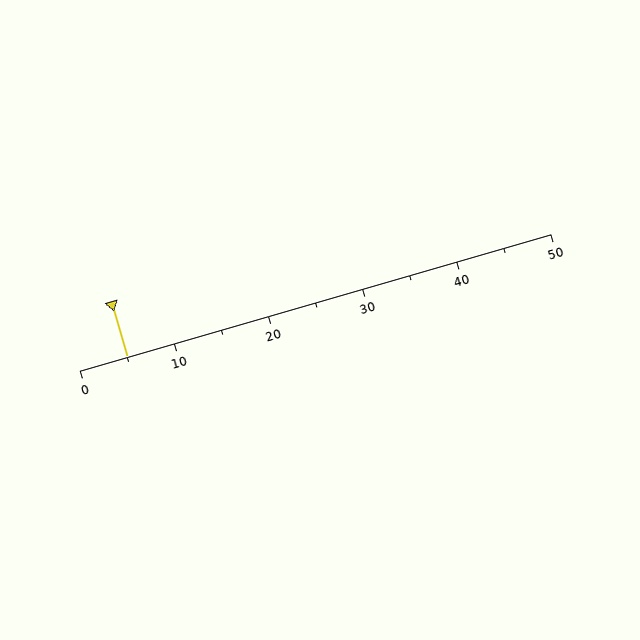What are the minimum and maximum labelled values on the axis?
The axis runs from 0 to 50.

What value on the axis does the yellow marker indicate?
The marker indicates approximately 5.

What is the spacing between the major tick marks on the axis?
The major ticks are spaced 10 apart.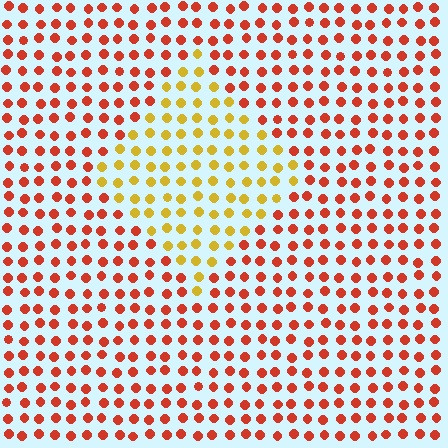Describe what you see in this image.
The image is filled with small red elements in a uniform arrangement. A diamond-shaped region is visible where the elements are tinted to a slightly different hue, forming a subtle color boundary.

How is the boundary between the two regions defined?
The boundary is defined purely by a slight shift in hue (about 44 degrees). Spacing, size, and orientation are identical on both sides.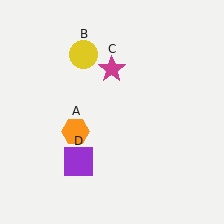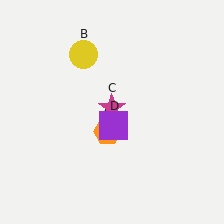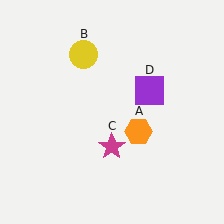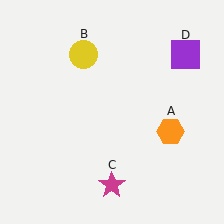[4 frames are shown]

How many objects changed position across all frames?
3 objects changed position: orange hexagon (object A), magenta star (object C), purple square (object D).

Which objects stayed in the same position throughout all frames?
Yellow circle (object B) remained stationary.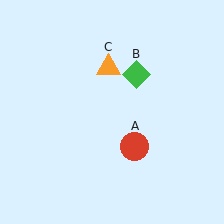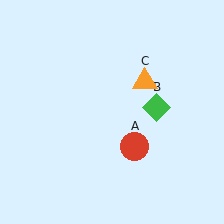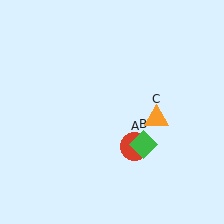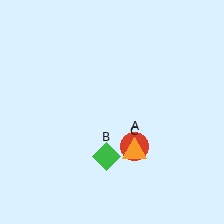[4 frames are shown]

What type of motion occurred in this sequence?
The green diamond (object B), orange triangle (object C) rotated clockwise around the center of the scene.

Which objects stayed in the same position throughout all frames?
Red circle (object A) remained stationary.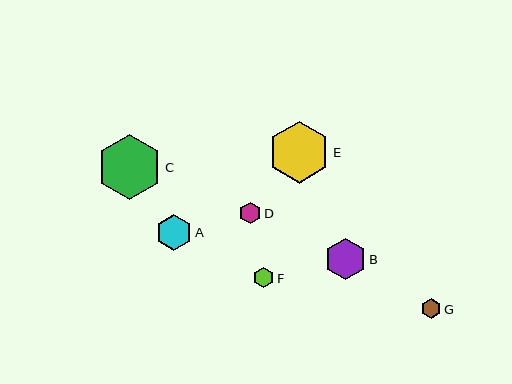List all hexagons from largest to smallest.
From largest to smallest: C, E, B, A, D, F, G.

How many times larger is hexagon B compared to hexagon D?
Hexagon B is approximately 1.9 times the size of hexagon D.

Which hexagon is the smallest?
Hexagon G is the smallest with a size of approximately 20 pixels.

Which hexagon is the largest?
Hexagon C is the largest with a size of approximately 65 pixels.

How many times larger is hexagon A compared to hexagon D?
Hexagon A is approximately 1.6 times the size of hexagon D.